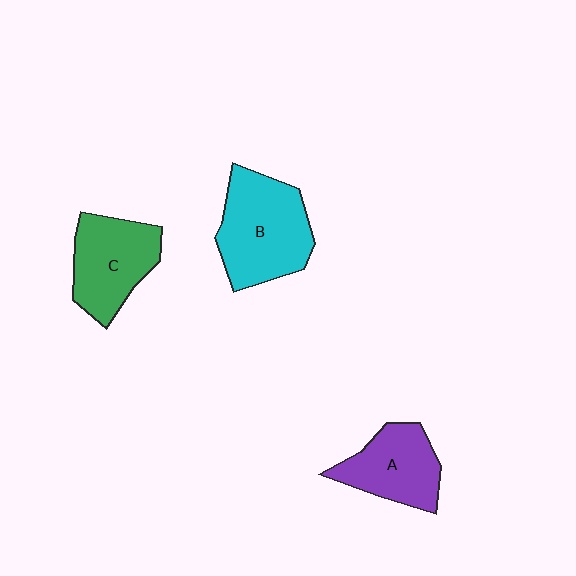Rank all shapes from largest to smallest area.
From largest to smallest: B (cyan), C (green), A (purple).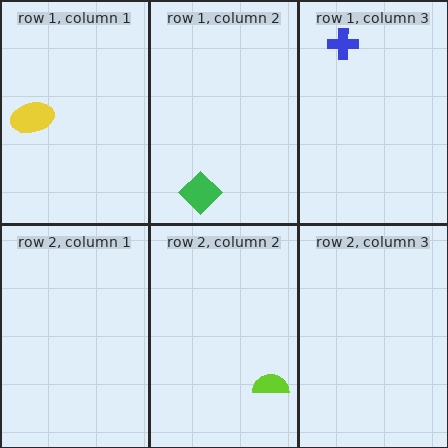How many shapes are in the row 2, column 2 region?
1.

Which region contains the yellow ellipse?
The row 1, column 1 region.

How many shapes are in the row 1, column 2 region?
1.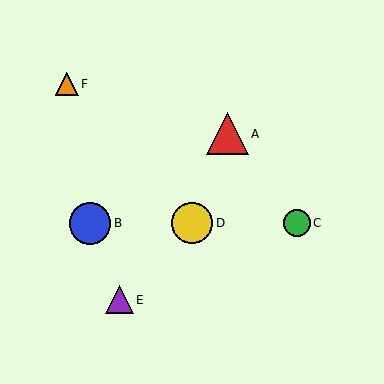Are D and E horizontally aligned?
No, D is at y≈223 and E is at y≈300.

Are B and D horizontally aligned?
Yes, both are at y≈223.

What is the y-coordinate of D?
Object D is at y≈223.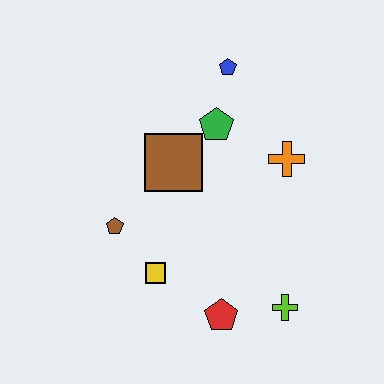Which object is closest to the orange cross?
The green pentagon is closest to the orange cross.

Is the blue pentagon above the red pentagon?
Yes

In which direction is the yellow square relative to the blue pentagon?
The yellow square is below the blue pentagon.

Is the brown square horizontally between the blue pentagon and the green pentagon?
No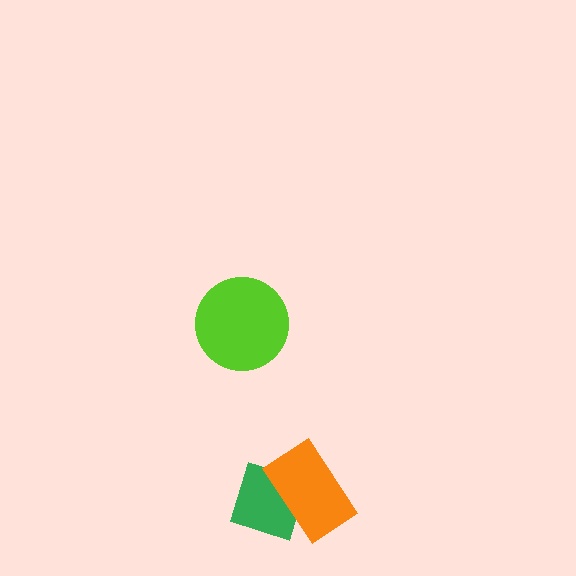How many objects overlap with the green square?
1 object overlaps with the green square.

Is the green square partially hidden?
Yes, it is partially covered by another shape.